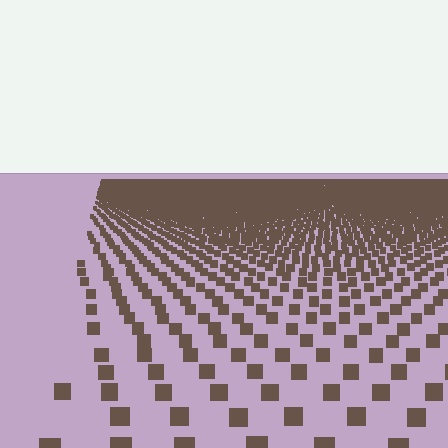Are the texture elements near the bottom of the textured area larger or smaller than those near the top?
Larger. Near the bottom, elements are closer to the viewer and appear at a bigger on-screen size.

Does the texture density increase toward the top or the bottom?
Density increases toward the top.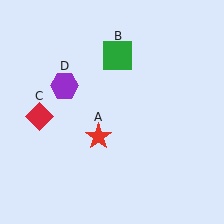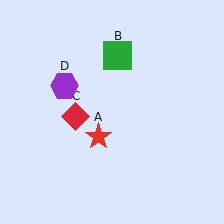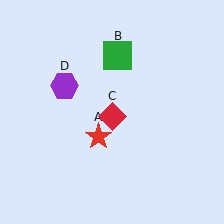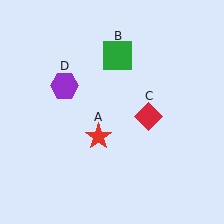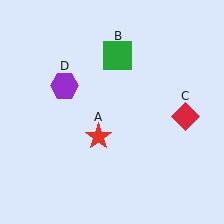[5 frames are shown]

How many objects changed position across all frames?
1 object changed position: red diamond (object C).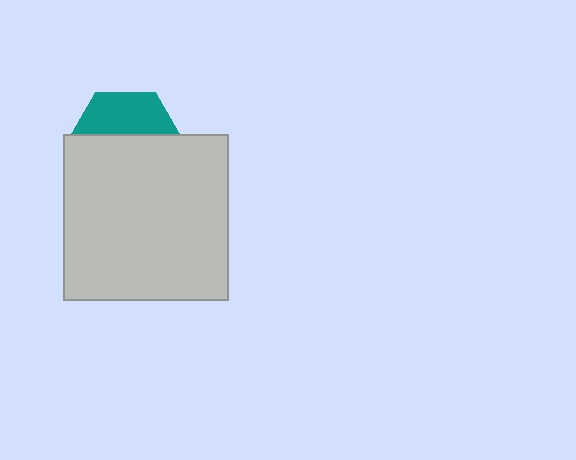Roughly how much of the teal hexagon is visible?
A small part of it is visible (roughly 37%).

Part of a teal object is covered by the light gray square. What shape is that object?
It is a hexagon.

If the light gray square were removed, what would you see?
You would see the complete teal hexagon.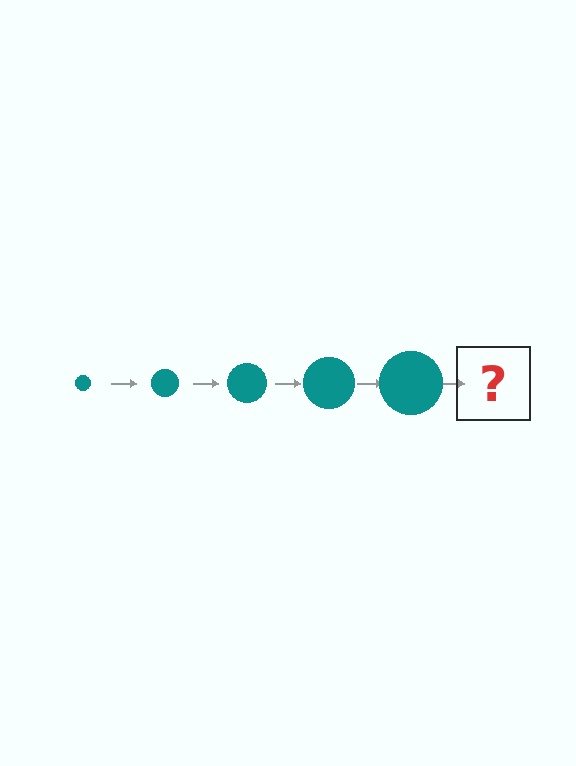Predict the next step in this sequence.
The next step is a teal circle, larger than the previous one.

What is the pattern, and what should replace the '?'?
The pattern is that the circle gets progressively larger each step. The '?' should be a teal circle, larger than the previous one.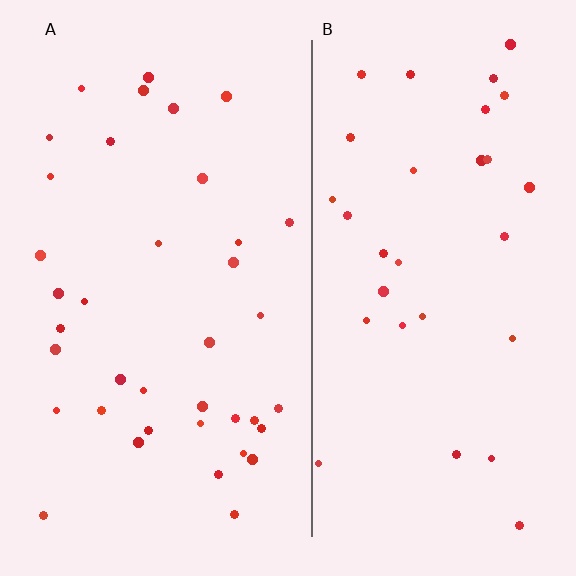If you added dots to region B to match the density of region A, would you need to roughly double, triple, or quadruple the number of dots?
Approximately double.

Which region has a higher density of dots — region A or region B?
A (the left).